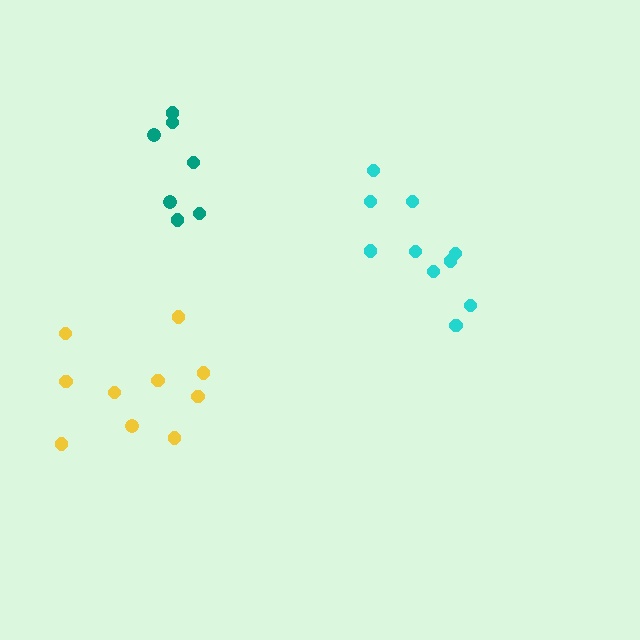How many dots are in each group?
Group 1: 10 dots, Group 2: 7 dots, Group 3: 10 dots (27 total).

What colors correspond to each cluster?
The clusters are colored: cyan, teal, yellow.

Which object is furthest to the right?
The cyan cluster is rightmost.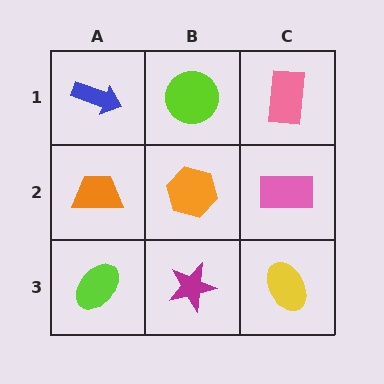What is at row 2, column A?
An orange trapezoid.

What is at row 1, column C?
A pink rectangle.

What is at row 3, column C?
A yellow ellipse.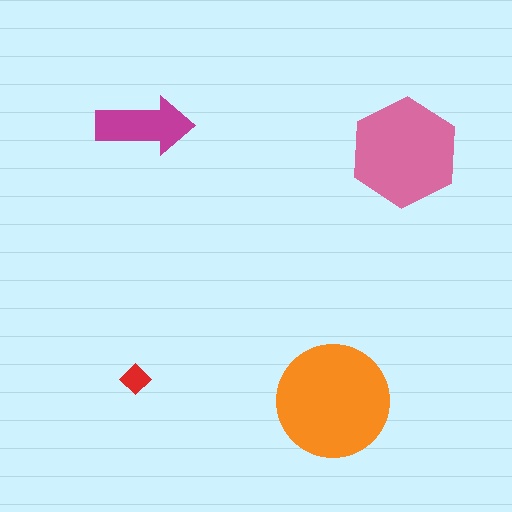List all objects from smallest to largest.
The red diamond, the magenta arrow, the pink hexagon, the orange circle.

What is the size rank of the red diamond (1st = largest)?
4th.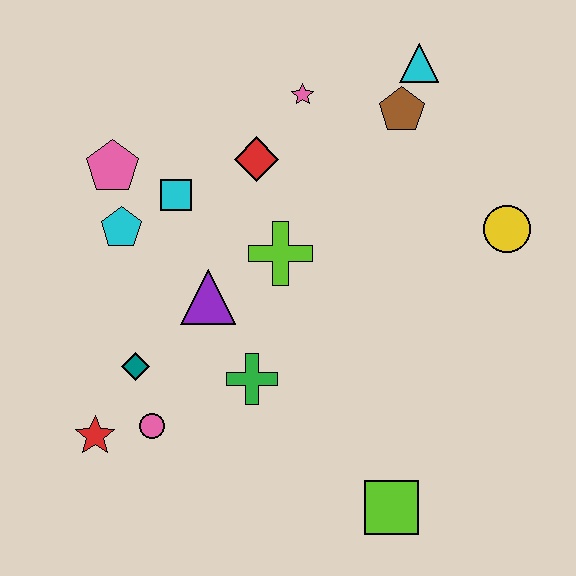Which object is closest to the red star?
The pink circle is closest to the red star.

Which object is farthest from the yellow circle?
The red star is farthest from the yellow circle.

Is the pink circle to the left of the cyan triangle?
Yes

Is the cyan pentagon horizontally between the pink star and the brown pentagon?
No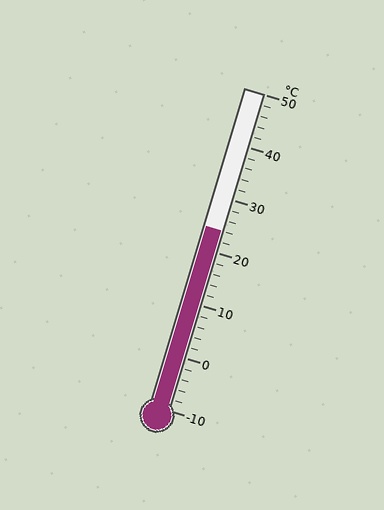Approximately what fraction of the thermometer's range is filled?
The thermometer is filled to approximately 55% of its range.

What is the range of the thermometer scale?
The thermometer scale ranges from -10°C to 50°C.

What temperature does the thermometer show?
The thermometer shows approximately 24°C.